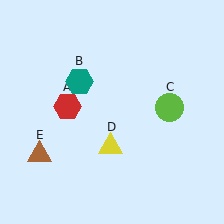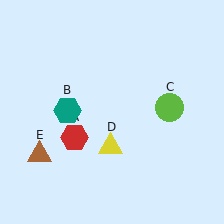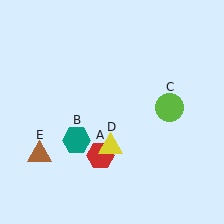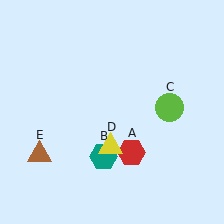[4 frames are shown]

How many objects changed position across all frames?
2 objects changed position: red hexagon (object A), teal hexagon (object B).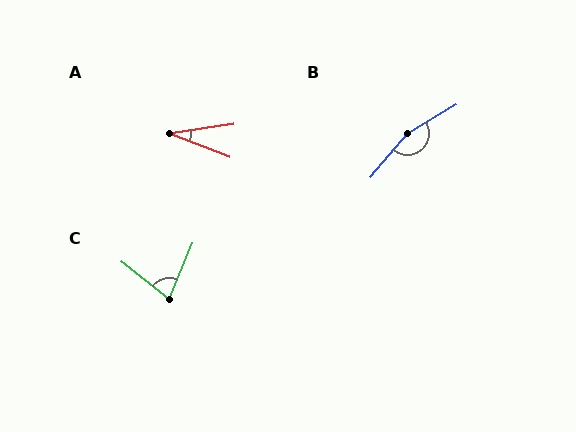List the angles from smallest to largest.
A (30°), C (74°), B (161°).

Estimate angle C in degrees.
Approximately 74 degrees.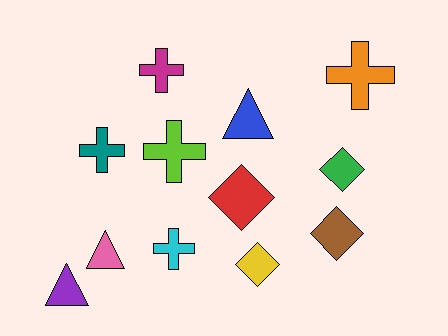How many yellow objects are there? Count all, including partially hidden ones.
There is 1 yellow object.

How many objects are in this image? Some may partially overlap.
There are 12 objects.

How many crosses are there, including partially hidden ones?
There are 5 crosses.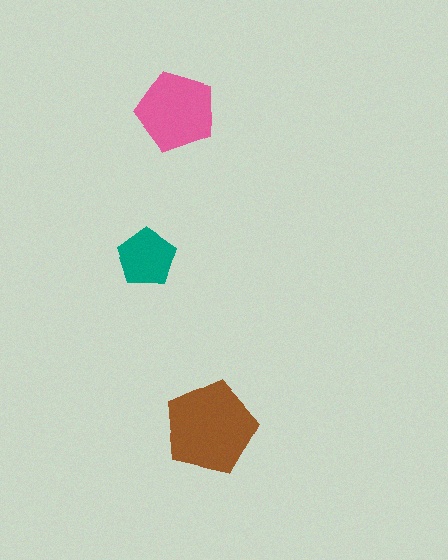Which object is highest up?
The pink pentagon is topmost.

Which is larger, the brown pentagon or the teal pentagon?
The brown one.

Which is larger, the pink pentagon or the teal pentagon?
The pink one.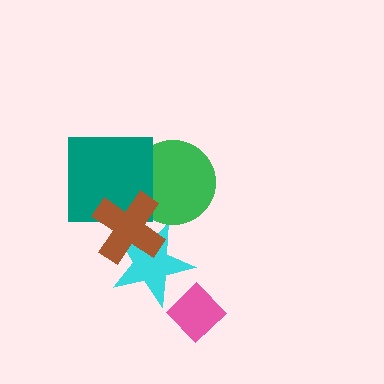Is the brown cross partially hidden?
No, no other shape covers it.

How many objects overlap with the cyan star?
2 objects overlap with the cyan star.